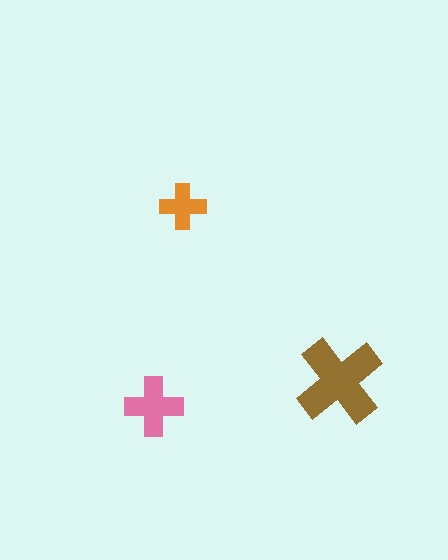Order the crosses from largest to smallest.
the brown one, the pink one, the orange one.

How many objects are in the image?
There are 3 objects in the image.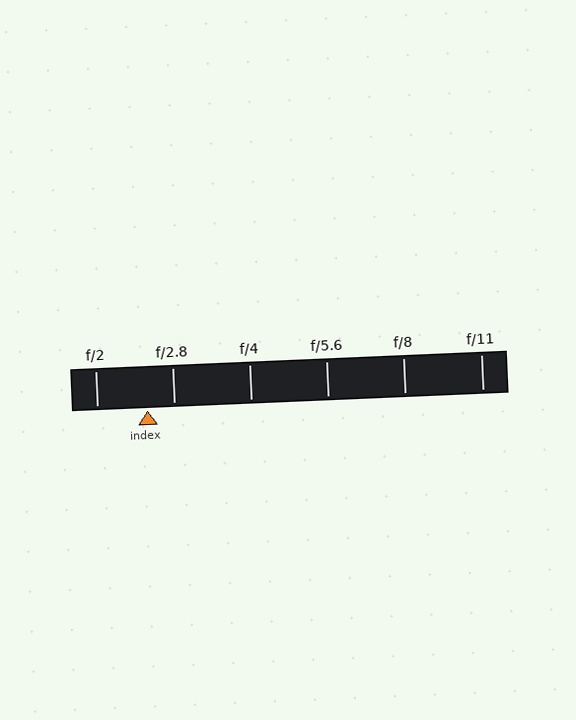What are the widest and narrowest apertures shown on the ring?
The widest aperture shown is f/2 and the narrowest is f/11.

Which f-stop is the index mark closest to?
The index mark is closest to f/2.8.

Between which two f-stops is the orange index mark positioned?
The index mark is between f/2 and f/2.8.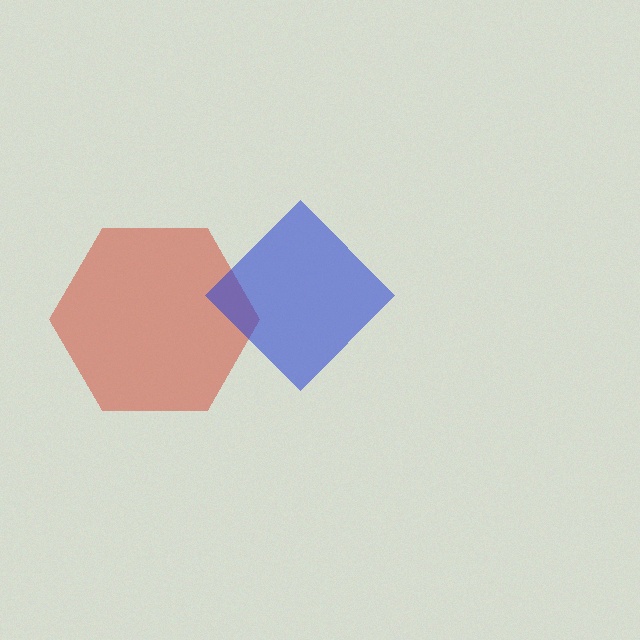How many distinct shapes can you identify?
There are 2 distinct shapes: a red hexagon, a blue diamond.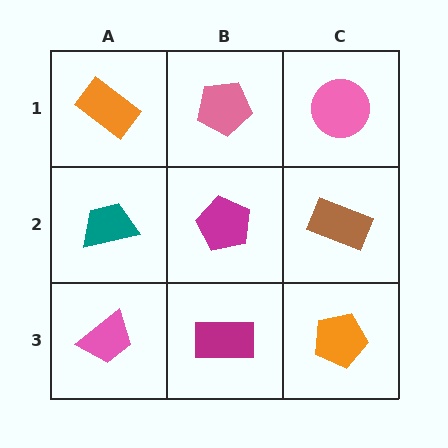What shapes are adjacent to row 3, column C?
A brown rectangle (row 2, column C), a magenta rectangle (row 3, column B).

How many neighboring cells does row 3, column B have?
3.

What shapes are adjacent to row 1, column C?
A brown rectangle (row 2, column C), a pink pentagon (row 1, column B).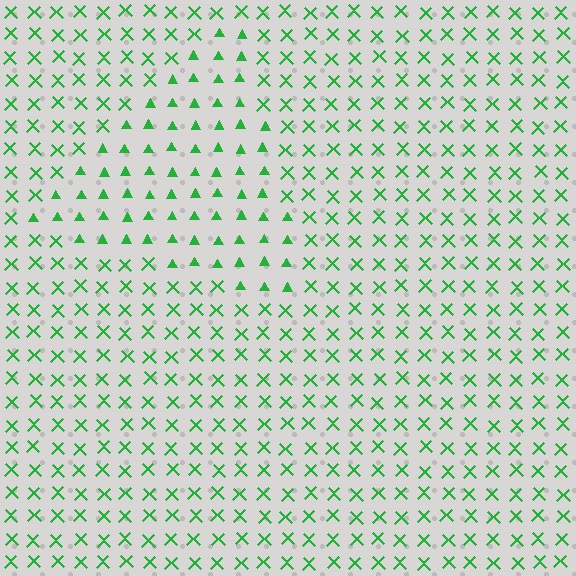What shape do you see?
I see a triangle.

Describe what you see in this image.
The image is filled with small green elements arranged in a uniform grid. A triangle-shaped region contains triangles, while the surrounding area contains X marks. The boundary is defined purely by the change in element shape.